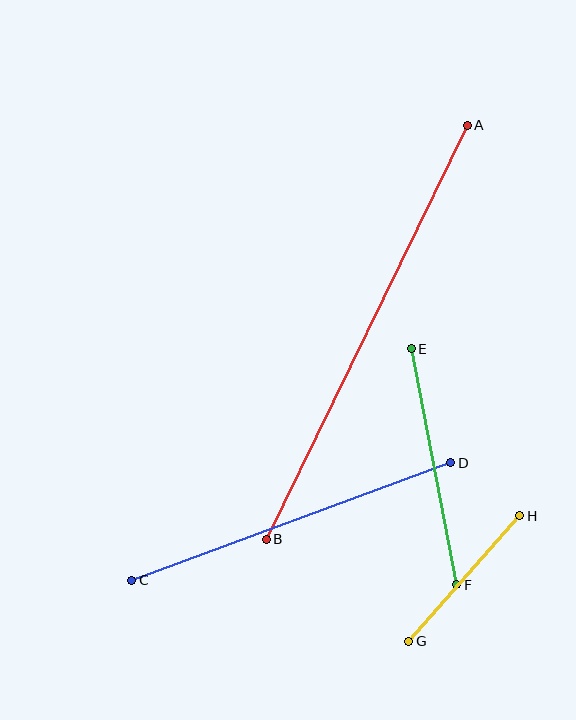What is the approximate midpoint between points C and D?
The midpoint is at approximately (291, 521) pixels.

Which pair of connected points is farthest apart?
Points A and B are farthest apart.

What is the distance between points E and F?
The distance is approximately 240 pixels.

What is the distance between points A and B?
The distance is approximately 461 pixels.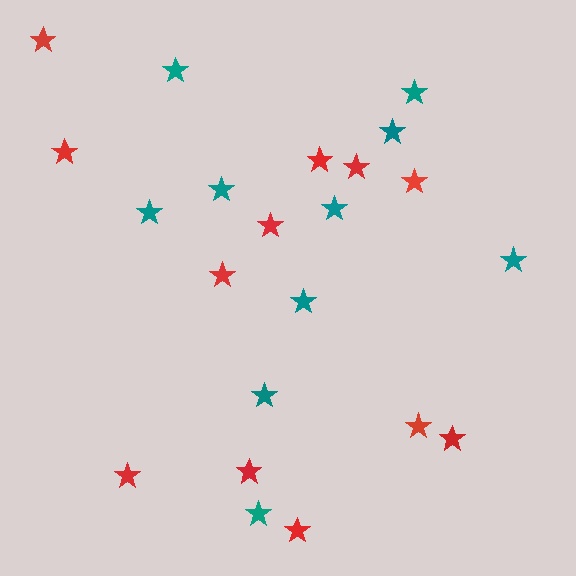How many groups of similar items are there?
There are 2 groups: one group of teal stars (10) and one group of red stars (12).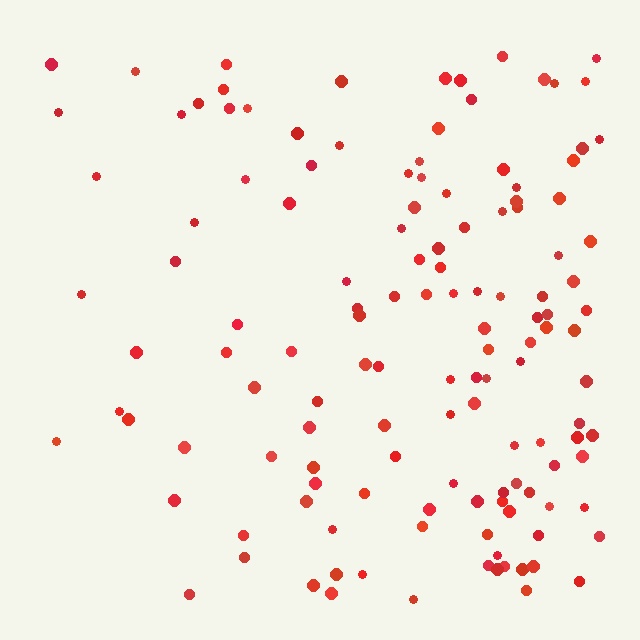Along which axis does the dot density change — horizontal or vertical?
Horizontal.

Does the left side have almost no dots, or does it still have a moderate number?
Still a moderate number, just noticeably fewer than the right.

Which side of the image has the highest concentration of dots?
The right.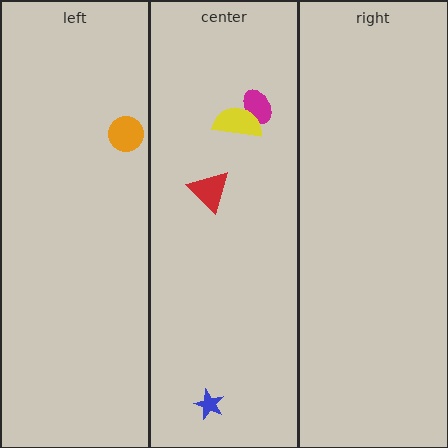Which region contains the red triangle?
The center region.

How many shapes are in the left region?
1.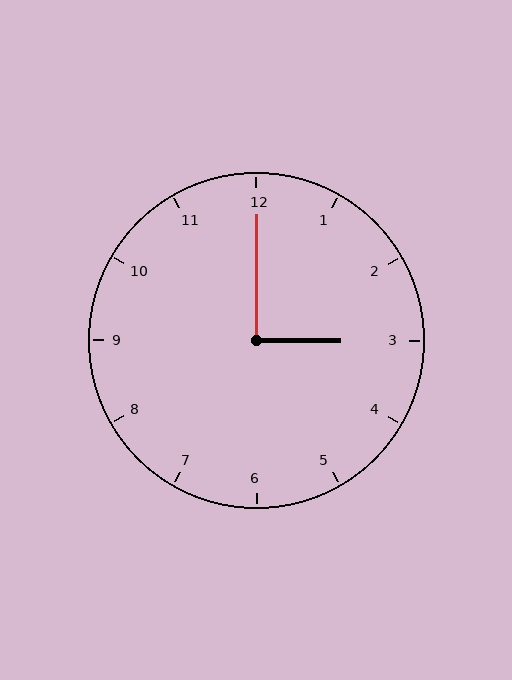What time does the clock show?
3:00.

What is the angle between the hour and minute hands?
Approximately 90 degrees.